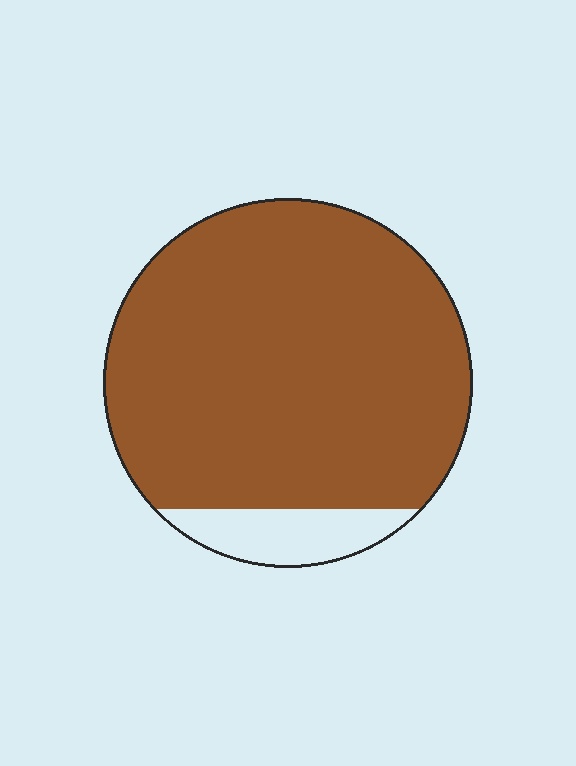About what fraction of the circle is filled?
About nine tenths (9/10).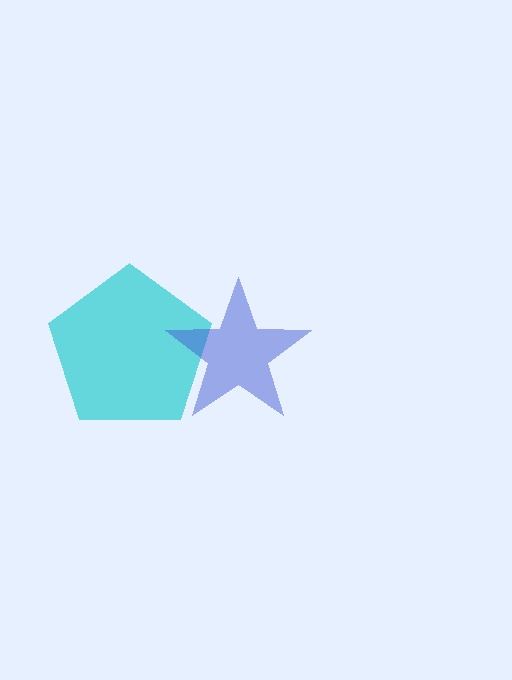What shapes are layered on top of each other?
The layered shapes are: a cyan pentagon, a blue star.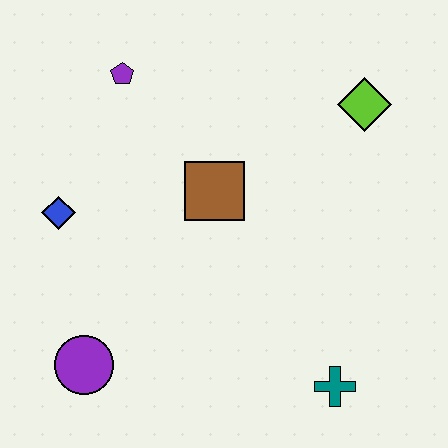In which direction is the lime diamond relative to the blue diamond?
The lime diamond is to the right of the blue diamond.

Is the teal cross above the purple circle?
No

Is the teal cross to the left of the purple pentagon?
No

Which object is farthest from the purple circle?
The lime diamond is farthest from the purple circle.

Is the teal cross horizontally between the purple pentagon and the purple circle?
No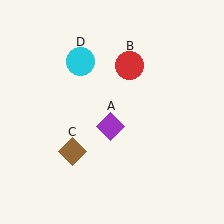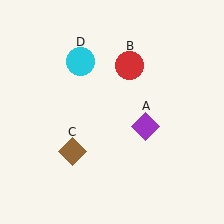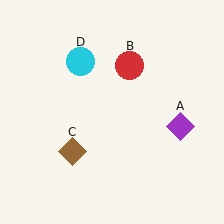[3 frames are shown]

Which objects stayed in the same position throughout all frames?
Red circle (object B) and brown diamond (object C) and cyan circle (object D) remained stationary.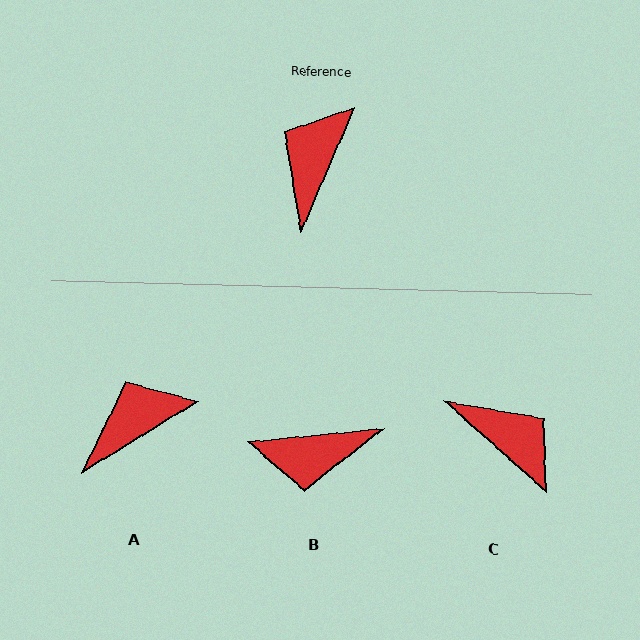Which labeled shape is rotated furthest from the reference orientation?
B, about 119 degrees away.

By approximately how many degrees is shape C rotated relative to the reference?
Approximately 109 degrees clockwise.